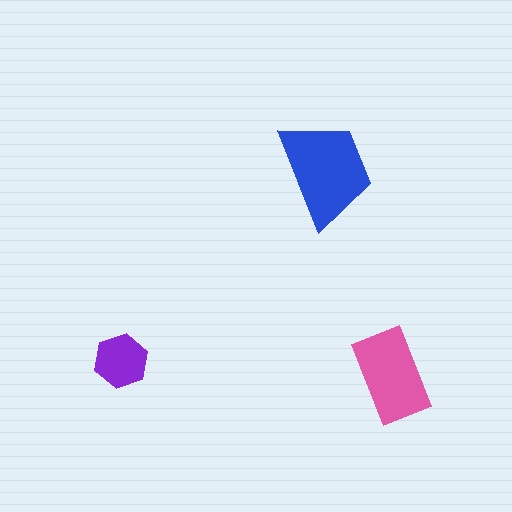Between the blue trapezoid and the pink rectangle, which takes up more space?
The blue trapezoid.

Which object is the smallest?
The purple hexagon.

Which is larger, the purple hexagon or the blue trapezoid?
The blue trapezoid.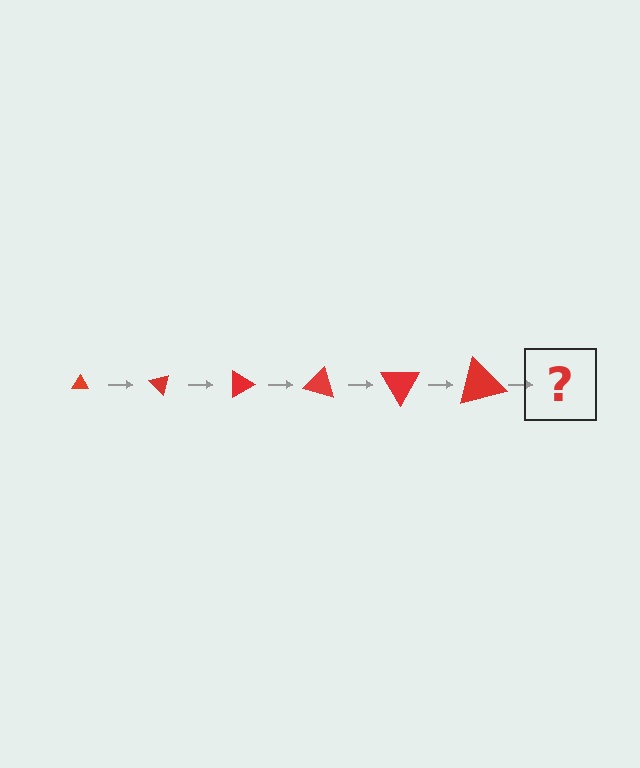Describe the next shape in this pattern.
It should be a triangle, larger than the previous one and rotated 270 degrees from the start.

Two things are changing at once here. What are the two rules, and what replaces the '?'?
The two rules are that the triangle grows larger each step and it rotates 45 degrees each step. The '?' should be a triangle, larger than the previous one and rotated 270 degrees from the start.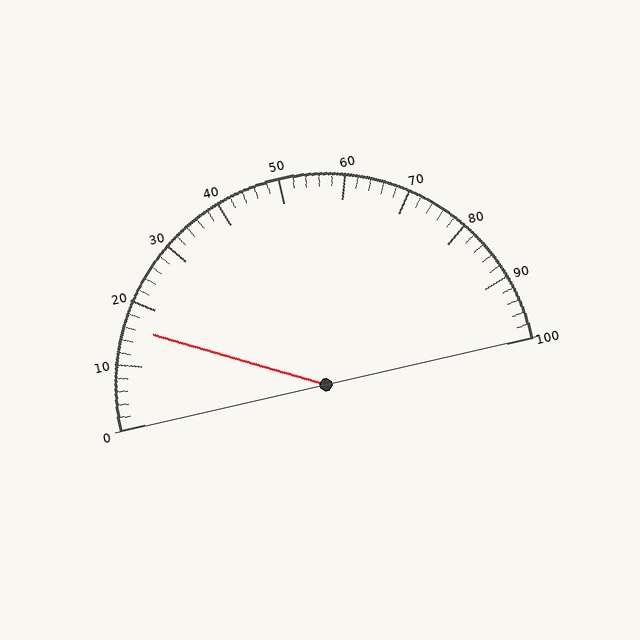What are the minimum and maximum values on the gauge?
The gauge ranges from 0 to 100.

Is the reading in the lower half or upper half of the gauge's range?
The reading is in the lower half of the range (0 to 100).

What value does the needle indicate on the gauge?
The needle indicates approximately 16.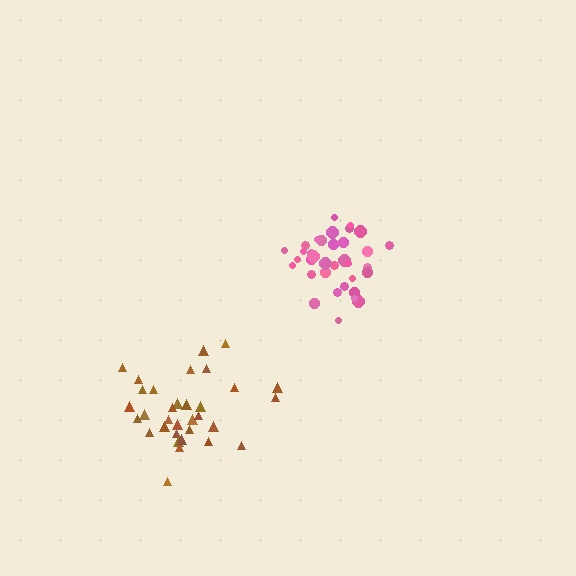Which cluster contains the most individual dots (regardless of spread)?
Pink (35).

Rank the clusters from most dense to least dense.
pink, brown.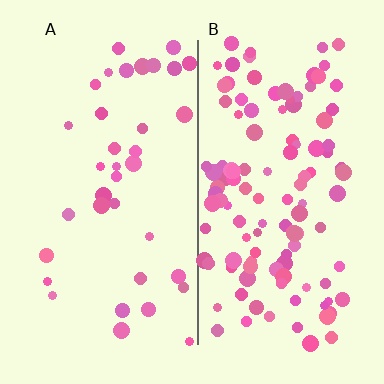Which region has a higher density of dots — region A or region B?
B (the right).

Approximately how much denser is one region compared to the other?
Approximately 3.2× — region B over region A.